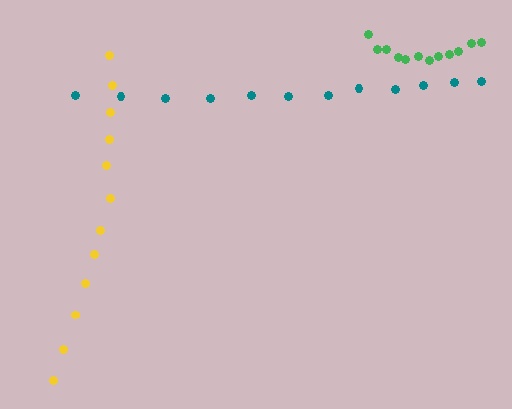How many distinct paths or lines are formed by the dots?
There are 3 distinct paths.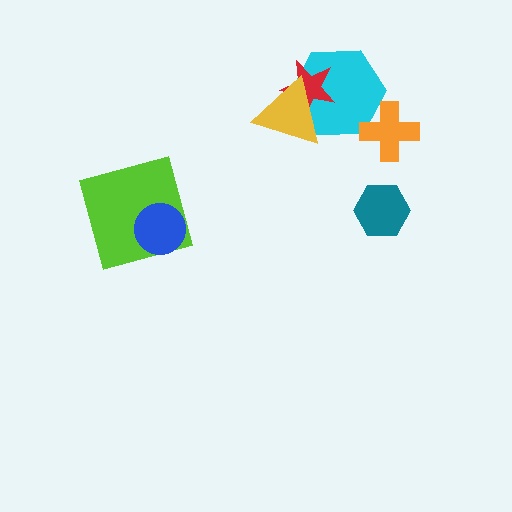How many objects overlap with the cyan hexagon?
3 objects overlap with the cyan hexagon.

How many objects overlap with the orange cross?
1 object overlaps with the orange cross.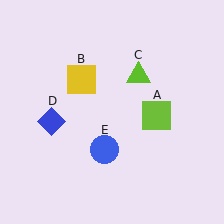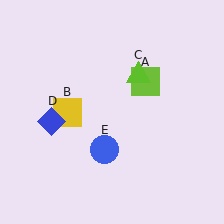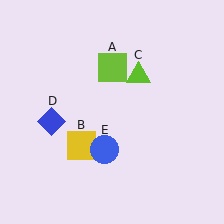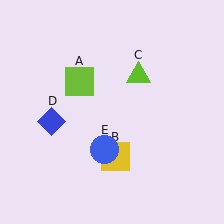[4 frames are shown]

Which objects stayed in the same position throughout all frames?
Lime triangle (object C) and blue diamond (object D) and blue circle (object E) remained stationary.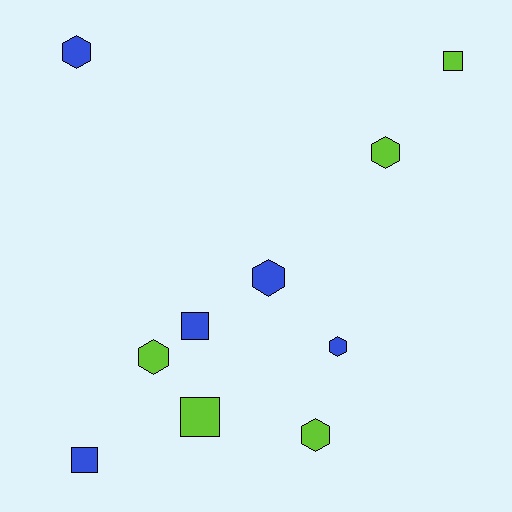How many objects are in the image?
There are 10 objects.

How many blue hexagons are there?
There are 3 blue hexagons.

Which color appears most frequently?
Blue, with 5 objects.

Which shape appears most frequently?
Hexagon, with 6 objects.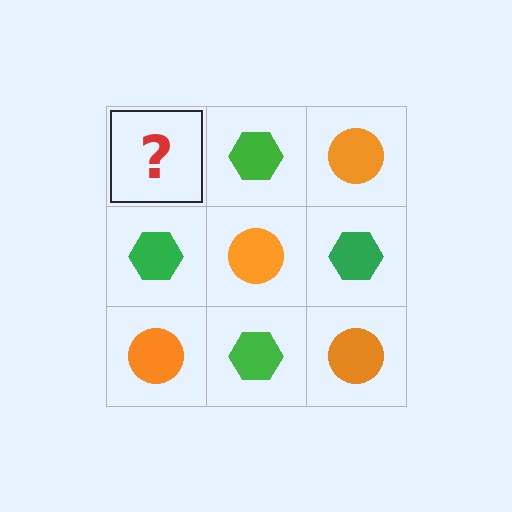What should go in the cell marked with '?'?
The missing cell should contain an orange circle.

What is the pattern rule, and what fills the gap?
The rule is that it alternates orange circle and green hexagon in a checkerboard pattern. The gap should be filled with an orange circle.